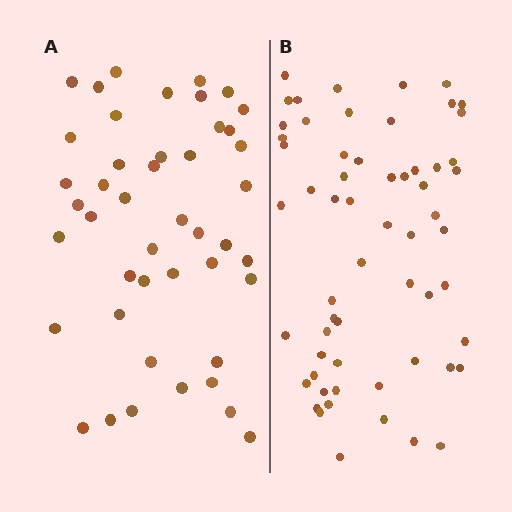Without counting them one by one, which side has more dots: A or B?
Region B (the right region) has more dots.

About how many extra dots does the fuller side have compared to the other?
Region B has approximately 15 more dots than region A.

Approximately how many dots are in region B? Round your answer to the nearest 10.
About 60 dots.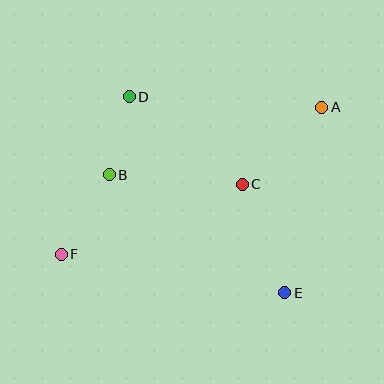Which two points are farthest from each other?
Points A and F are farthest from each other.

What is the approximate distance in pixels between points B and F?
The distance between B and F is approximately 93 pixels.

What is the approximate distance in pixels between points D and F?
The distance between D and F is approximately 172 pixels.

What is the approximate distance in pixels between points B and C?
The distance between B and C is approximately 134 pixels.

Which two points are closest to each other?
Points B and D are closest to each other.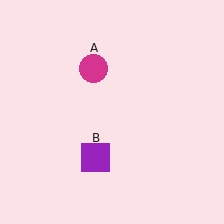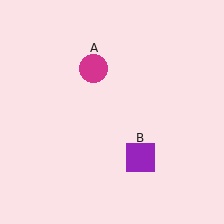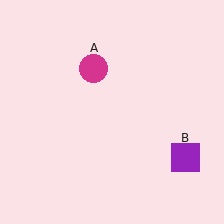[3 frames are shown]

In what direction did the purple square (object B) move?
The purple square (object B) moved right.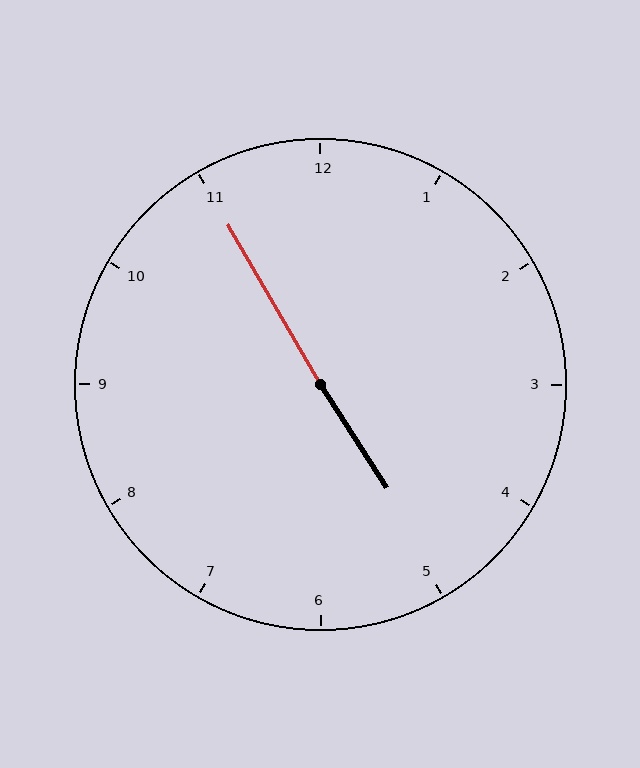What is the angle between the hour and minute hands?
Approximately 178 degrees.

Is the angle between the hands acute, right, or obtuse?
It is obtuse.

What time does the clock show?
4:55.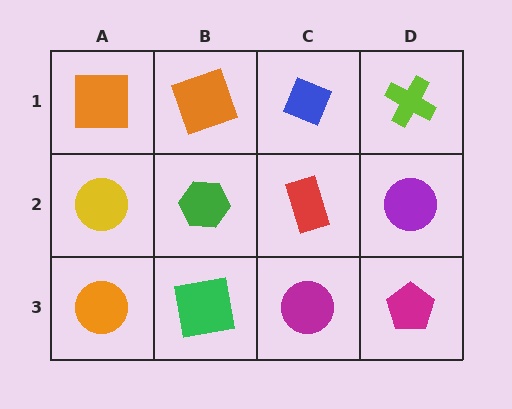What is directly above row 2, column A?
An orange square.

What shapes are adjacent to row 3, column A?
A yellow circle (row 2, column A), a green square (row 3, column B).